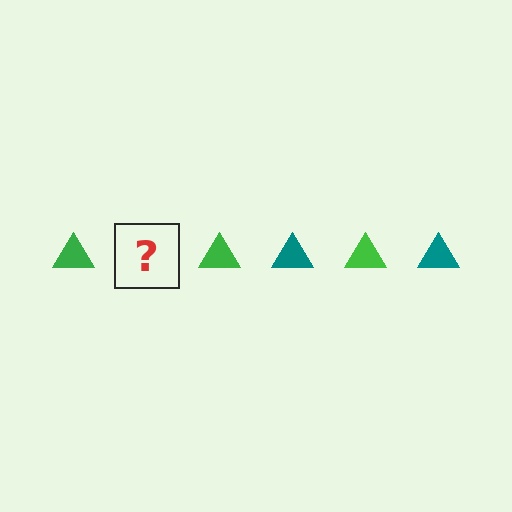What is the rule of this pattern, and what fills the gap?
The rule is that the pattern cycles through green, teal triangles. The gap should be filled with a teal triangle.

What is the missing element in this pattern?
The missing element is a teal triangle.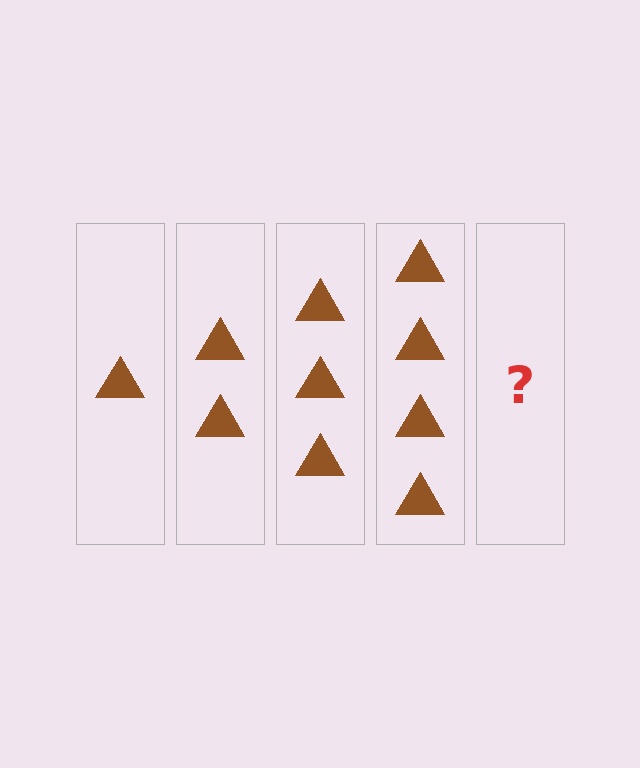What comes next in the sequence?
The next element should be 5 triangles.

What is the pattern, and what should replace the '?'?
The pattern is that each step adds one more triangle. The '?' should be 5 triangles.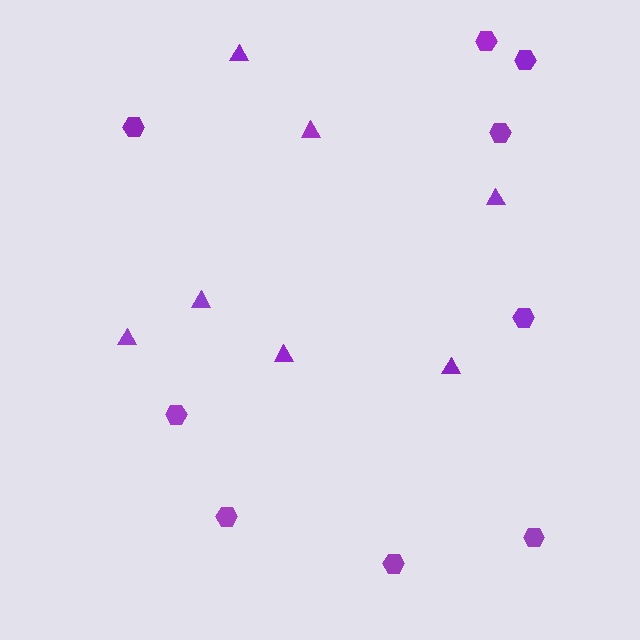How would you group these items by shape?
There are 2 groups: one group of hexagons (9) and one group of triangles (7).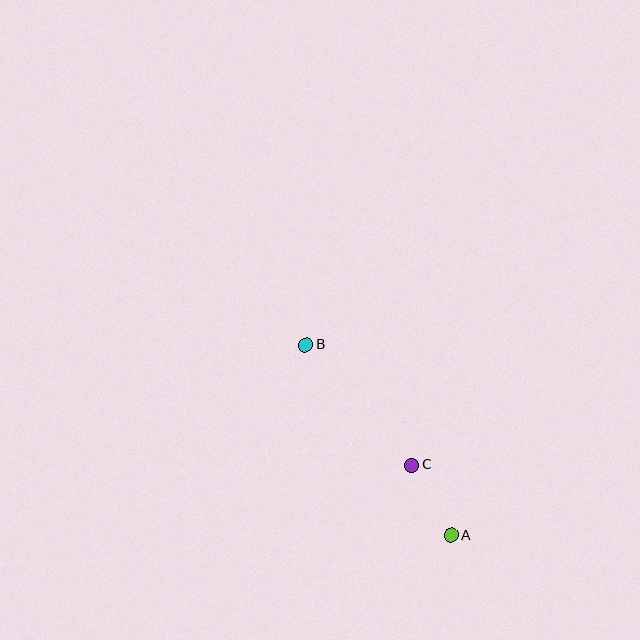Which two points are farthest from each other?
Points A and B are farthest from each other.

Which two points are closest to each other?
Points A and C are closest to each other.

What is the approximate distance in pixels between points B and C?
The distance between B and C is approximately 161 pixels.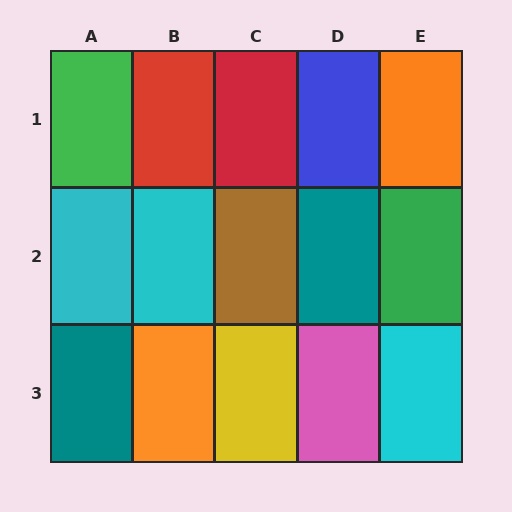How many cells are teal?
2 cells are teal.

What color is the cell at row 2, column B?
Cyan.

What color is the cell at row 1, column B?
Red.